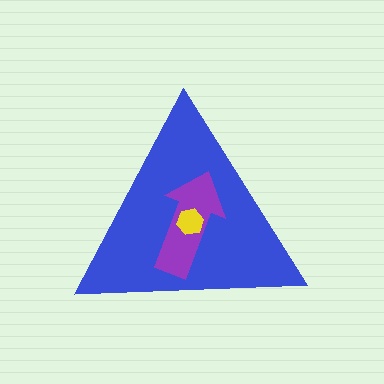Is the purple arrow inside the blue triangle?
Yes.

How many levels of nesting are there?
3.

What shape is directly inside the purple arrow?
The yellow hexagon.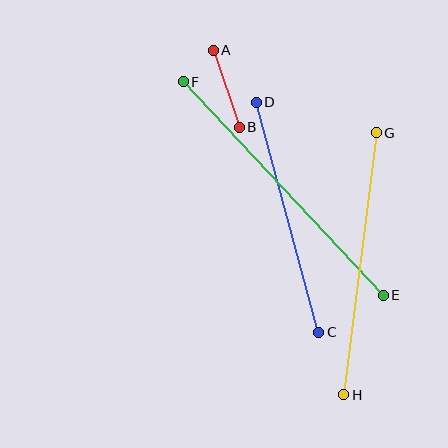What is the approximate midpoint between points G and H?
The midpoint is at approximately (360, 264) pixels.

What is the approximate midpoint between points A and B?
The midpoint is at approximately (226, 89) pixels.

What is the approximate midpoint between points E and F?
The midpoint is at approximately (283, 188) pixels.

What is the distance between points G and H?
The distance is approximately 264 pixels.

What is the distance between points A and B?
The distance is approximately 82 pixels.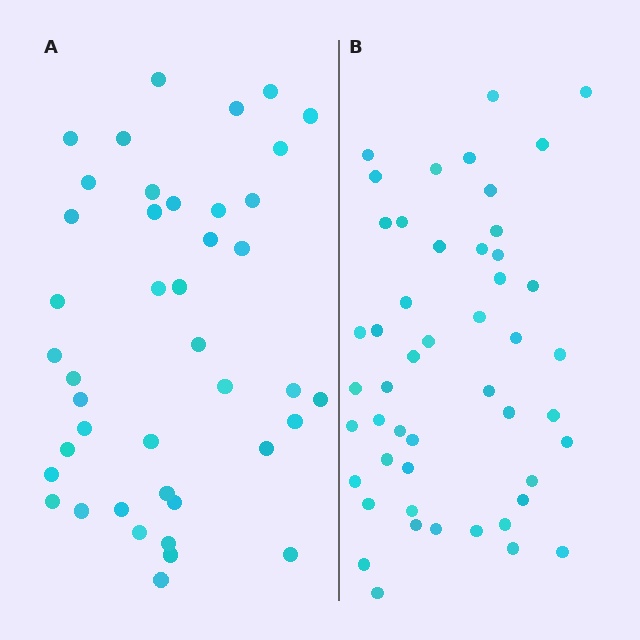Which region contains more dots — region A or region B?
Region B (the right region) has more dots.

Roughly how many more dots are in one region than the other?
Region B has roughly 8 or so more dots than region A.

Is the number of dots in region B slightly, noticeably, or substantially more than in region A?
Region B has only slightly more — the two regions are fairly close. The ratio is roughly 1.2 to 1.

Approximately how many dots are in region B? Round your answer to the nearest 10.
About 50 dots. (The exact count is 49, which rounds to 50.)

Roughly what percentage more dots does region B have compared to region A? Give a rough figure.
About 15% more.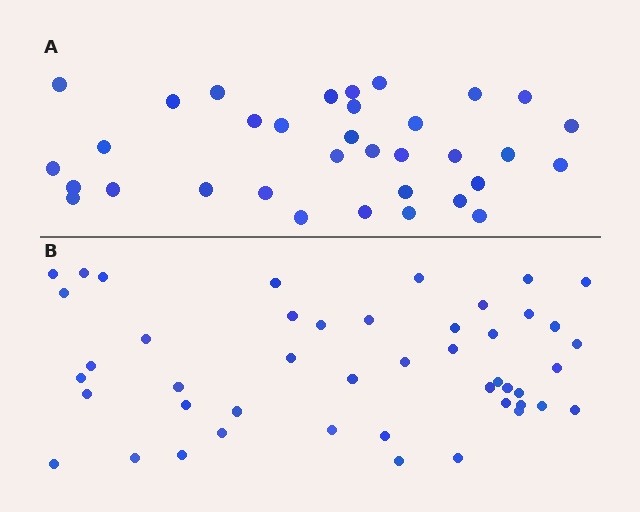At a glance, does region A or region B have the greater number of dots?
Region B (the bottom region) has more dots.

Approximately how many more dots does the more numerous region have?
Region B has roughly 12 or so more dots than region A.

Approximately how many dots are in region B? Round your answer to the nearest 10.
About 50 dots. (The exact count is 46, which rounds to 50.)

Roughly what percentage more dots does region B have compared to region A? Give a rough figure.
About 35% more.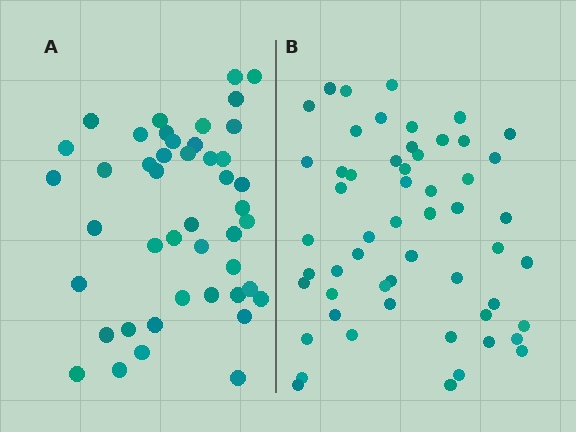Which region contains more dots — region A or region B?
Region B (the right region) has more dots.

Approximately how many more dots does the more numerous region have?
Region B has roughly 10 or so more dots than region A.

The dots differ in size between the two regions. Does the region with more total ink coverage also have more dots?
No. Region A has more total ink coverage because its dots are larger, but region B actually contains more individual dots. Total area can be misleading — the number of items is what matters here.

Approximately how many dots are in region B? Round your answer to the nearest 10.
About 60 dots. (The exact count is 55, which rounds to 60.)